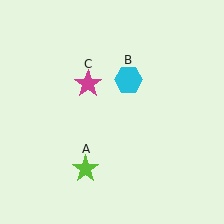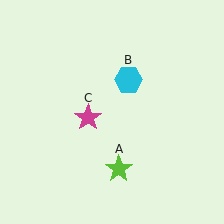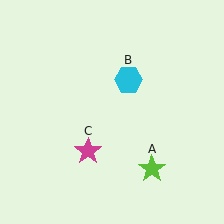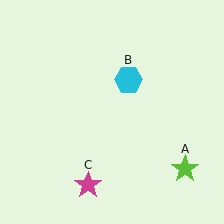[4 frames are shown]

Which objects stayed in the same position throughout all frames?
Cyan hexagon (object B) remained stationary.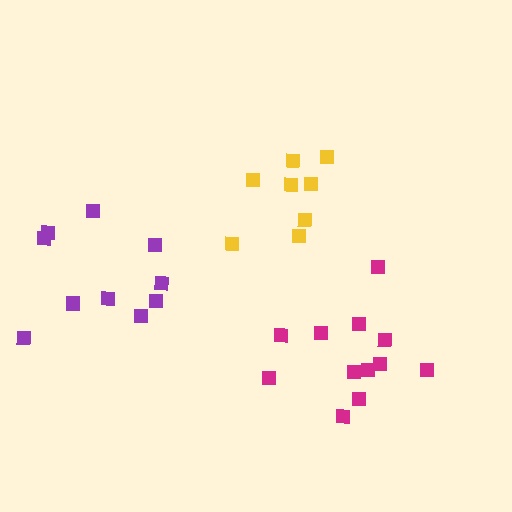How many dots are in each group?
Group 1: 8 dots, Group 2: 12 dots, Group 3: 10 dots (30 total).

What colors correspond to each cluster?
The clusters are colored: yellow, magenta, purple.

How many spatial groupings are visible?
There are 3 spatial groupings.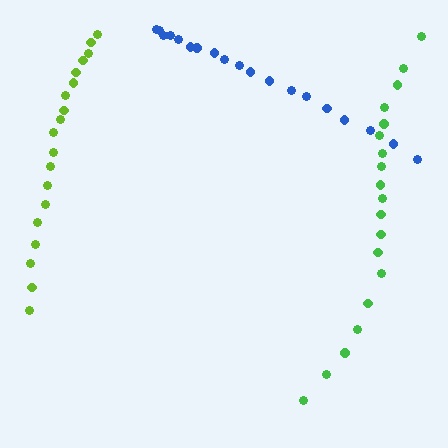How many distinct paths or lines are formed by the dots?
There are 3 distinct paths.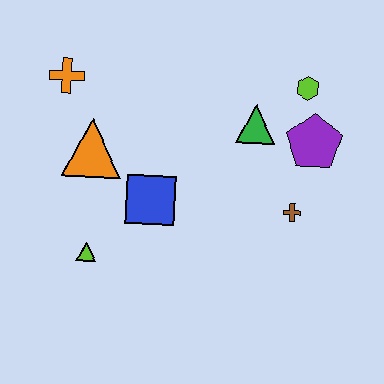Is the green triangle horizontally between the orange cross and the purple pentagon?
Yes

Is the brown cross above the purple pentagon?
No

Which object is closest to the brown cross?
The purple pentagon is closest to the brown cross.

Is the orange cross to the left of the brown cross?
Yes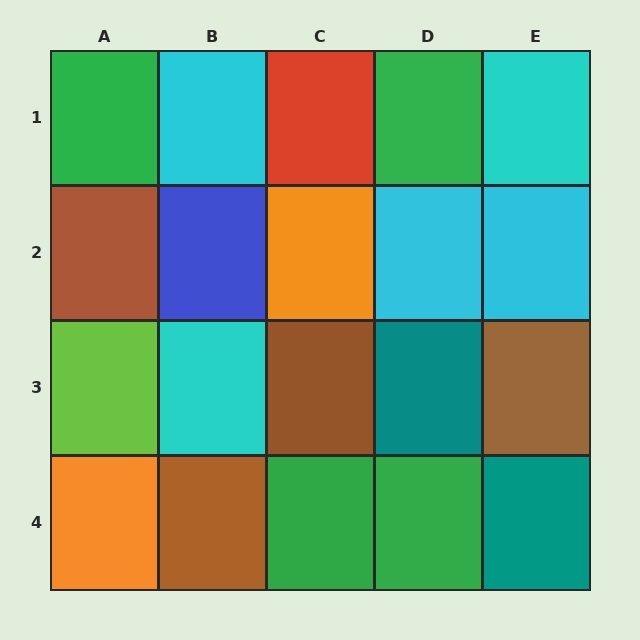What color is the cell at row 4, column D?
Green.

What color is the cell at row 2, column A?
Brown.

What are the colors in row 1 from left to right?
Green, cyan, red, green, cyan.